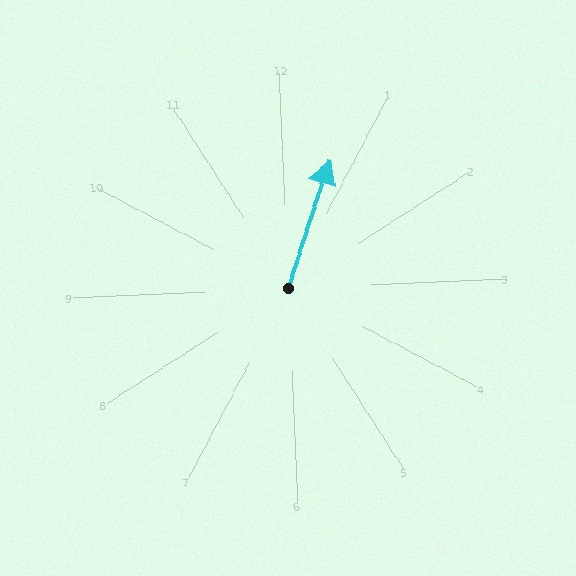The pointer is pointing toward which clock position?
Roughly 1 o'clock.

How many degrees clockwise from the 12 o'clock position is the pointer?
Approximately 20 degrees.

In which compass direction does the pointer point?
North.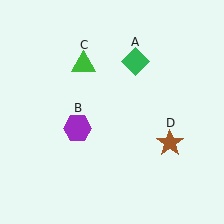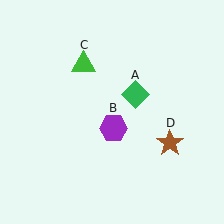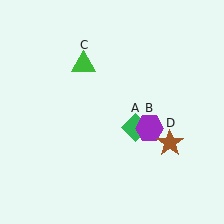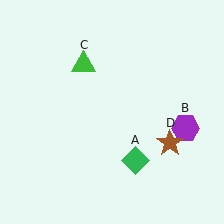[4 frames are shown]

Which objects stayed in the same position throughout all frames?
Green triangle (object C) and brown star (object D) remained stationary.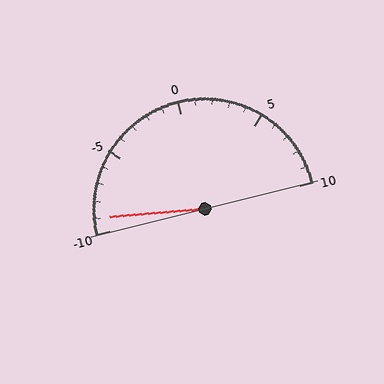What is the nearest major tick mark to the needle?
The nearest major tick mark is -10.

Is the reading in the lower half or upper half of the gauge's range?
The reading is in the lower half of the range (-10 to 10).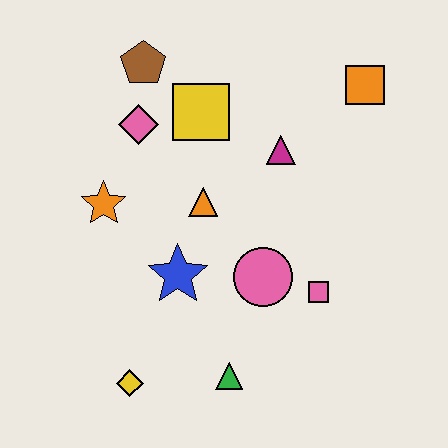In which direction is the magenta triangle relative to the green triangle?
The magenta triangle is above the green triangle.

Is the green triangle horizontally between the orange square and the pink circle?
No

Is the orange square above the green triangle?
Yes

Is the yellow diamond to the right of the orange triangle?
No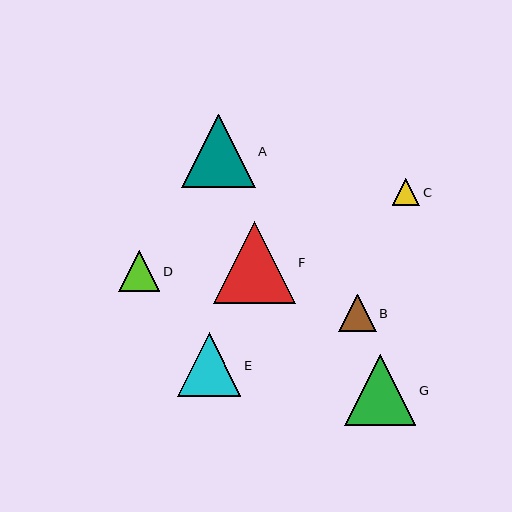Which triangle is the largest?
Triangle F is the largest with a size of approximately 82 pixels.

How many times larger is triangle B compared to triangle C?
Triangle B is approximately 1.4 times the size of triangle C.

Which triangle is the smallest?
Triangle C is the smallest with a size of approximately 27 pixels.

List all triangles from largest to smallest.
From largest to smallest: F, A, G, E, D, B, C.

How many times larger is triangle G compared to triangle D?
Triangle G is approximately 1.7 times the size of triangle D.